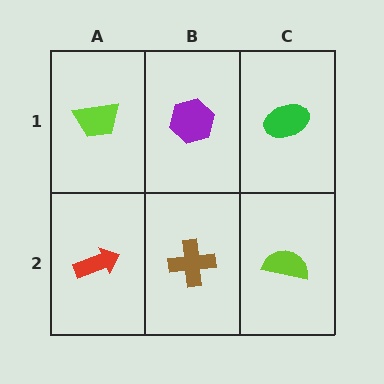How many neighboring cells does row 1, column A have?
2.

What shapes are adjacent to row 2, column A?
A lime trapezoid (row 1, column A), a brown cross (row 2, column B).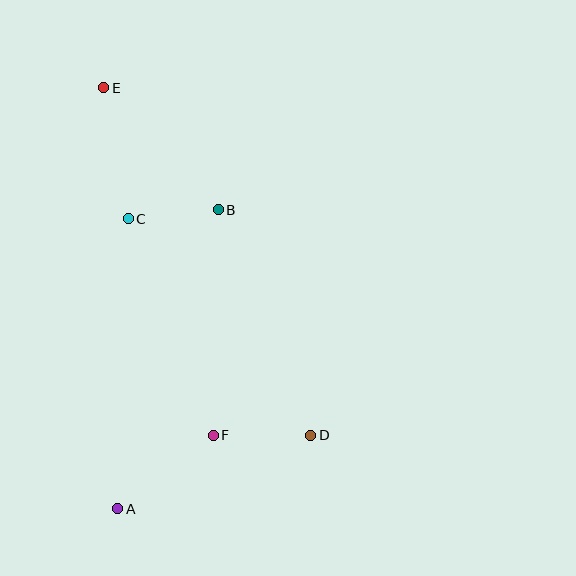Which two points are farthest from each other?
Points A and E are farthest from each other.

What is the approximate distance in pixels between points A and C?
The distance between A and C is approximately 290 pixels.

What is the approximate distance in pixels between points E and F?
The distance between E and F is approximately 364 pixels.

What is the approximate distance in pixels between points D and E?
The distance between D and E is approximately 405 pixels.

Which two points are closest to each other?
Points B and C are closest to each other.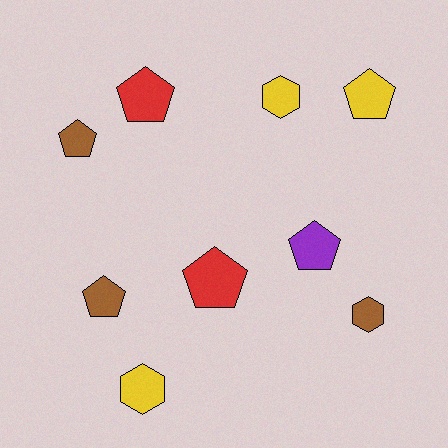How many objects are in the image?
There are 9 objects.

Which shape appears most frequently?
Pentagon, with 6 objects.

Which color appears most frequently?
Yellow, with 3 objects.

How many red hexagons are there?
There are no red hexagons.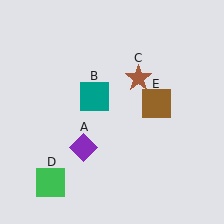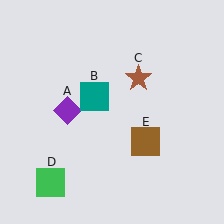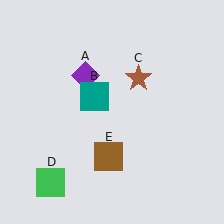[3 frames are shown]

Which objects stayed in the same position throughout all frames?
Teal square (object B) and brown star (object C) and green square (object D) remained stationary.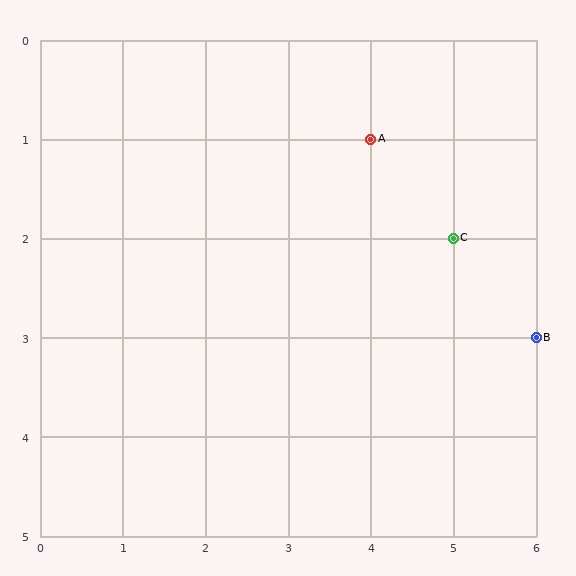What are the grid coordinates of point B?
Point B is at grid coordinates (6, 3).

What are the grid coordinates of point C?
Point C is at grid coordinates (5, 2).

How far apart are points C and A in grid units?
Points C and A are 1 column and 1 row apart (about 1.4 grid units diagonally).